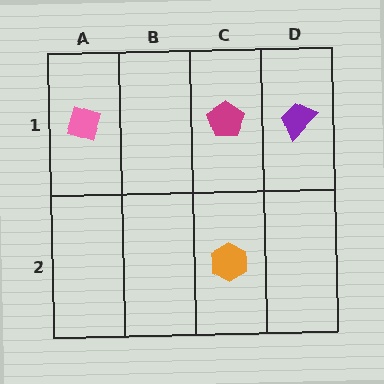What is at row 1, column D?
A purple trapezoid.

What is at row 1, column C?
A magenta pentagon.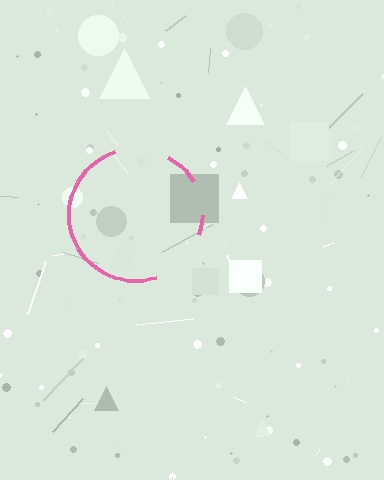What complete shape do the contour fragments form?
The contour fragments form a circle.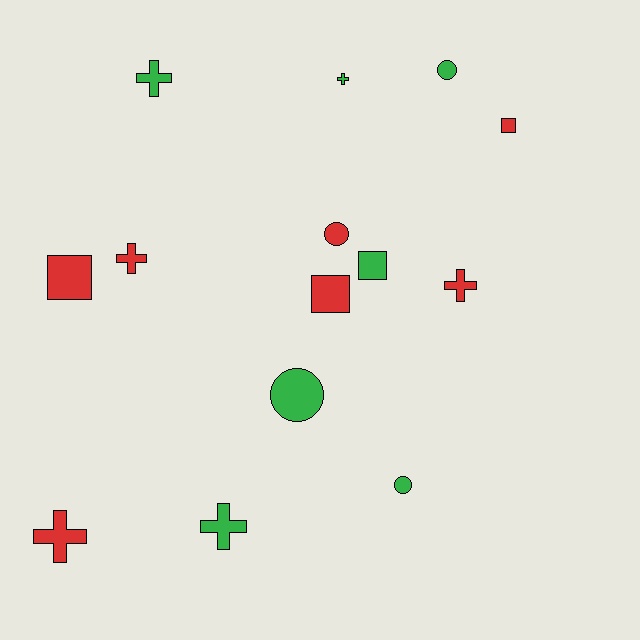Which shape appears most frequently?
Cross, with 6 objects.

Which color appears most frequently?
Red, with 7 objects.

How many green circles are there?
There are 3 green circles.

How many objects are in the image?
There are 14 objects.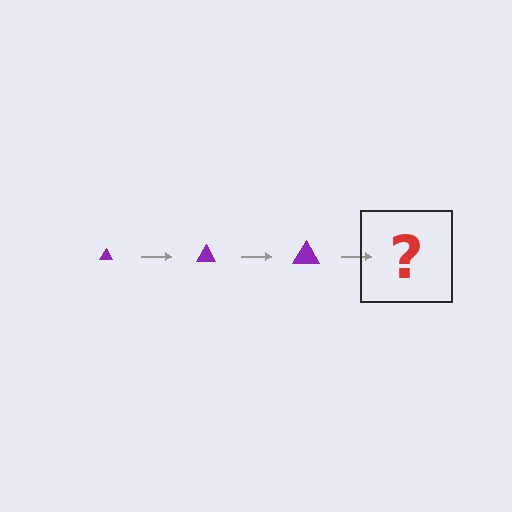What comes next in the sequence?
The next element should be a purple triangle, larger than the previous one.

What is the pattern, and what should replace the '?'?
The pattern is that the triangle gets progressively larger each step. The '?' should be a purple triangle, larger than the previous one.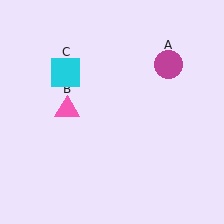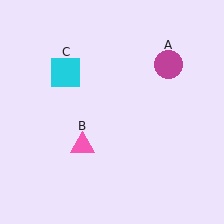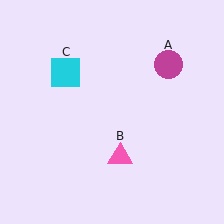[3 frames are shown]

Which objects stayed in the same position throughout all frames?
Magenta circle (object A) and cyan square (object C) remained stationary.